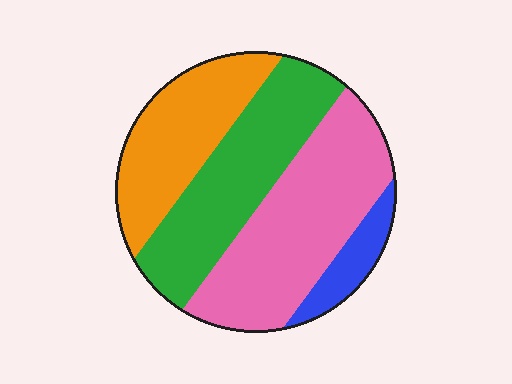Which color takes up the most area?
Pink, at roughly 35%.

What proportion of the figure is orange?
Orange covers roughly 25% of the figure.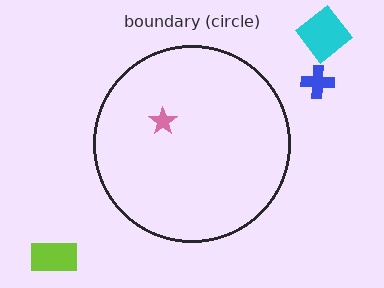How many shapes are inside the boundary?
1 inside, 3 outside.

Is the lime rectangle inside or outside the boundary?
Outside.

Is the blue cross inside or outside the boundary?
Outside.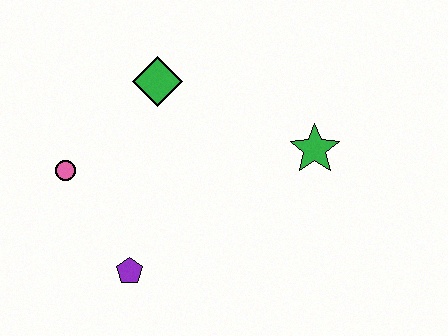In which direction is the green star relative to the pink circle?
The green star is to the right of the pink circle.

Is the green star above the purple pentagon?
Yes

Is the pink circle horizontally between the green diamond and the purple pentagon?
No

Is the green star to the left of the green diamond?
No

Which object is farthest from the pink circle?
The green star is farthest from the pink circle.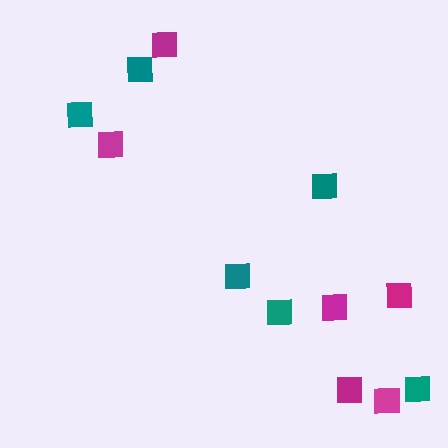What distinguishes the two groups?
There are 2 groups: one group of magenta squares (6) and one group of teal squares (6).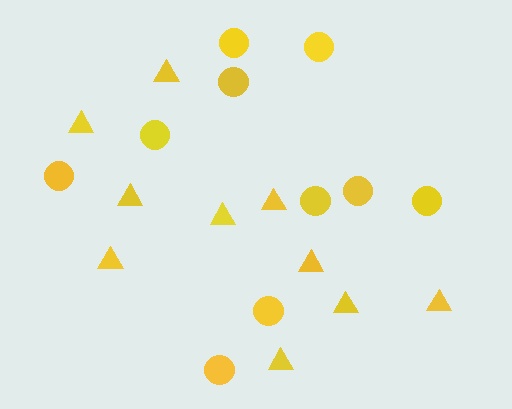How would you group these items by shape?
There are 2 groups: one group of circles (10) and one group of triangles (10).